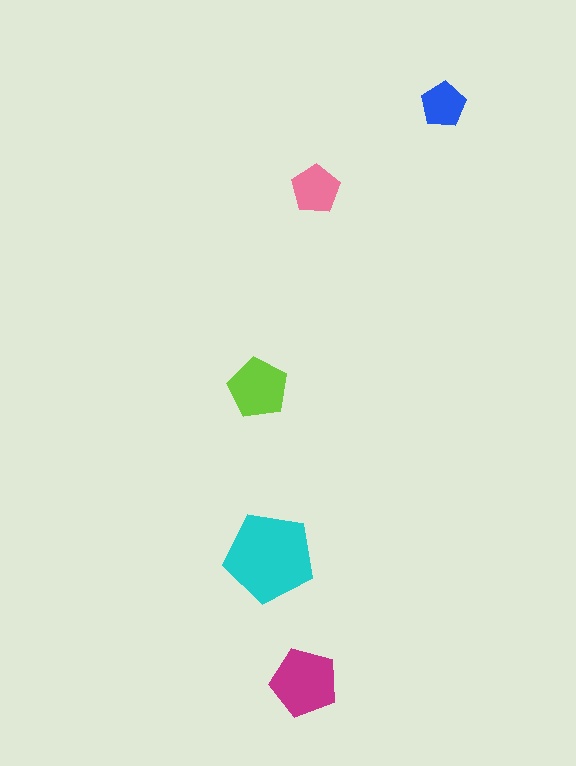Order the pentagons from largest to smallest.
the cyan one, the magenta one, the lime one, the pink one, the blue one.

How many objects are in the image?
There are 5 objects in the image.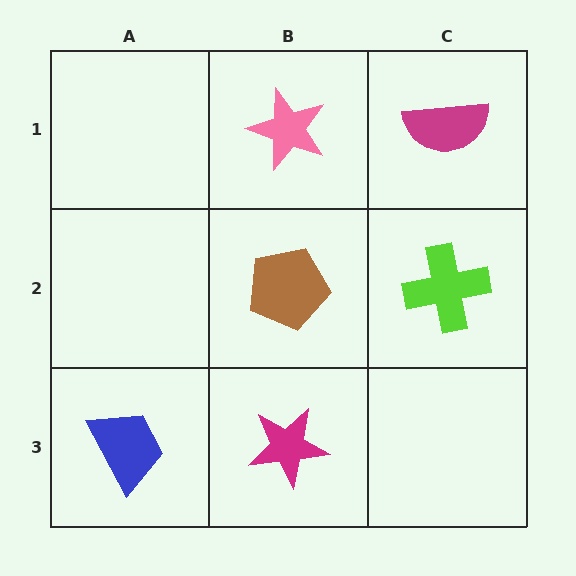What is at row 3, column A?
A blue trapezoid.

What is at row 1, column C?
A magenta semicircle.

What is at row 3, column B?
A magenta star.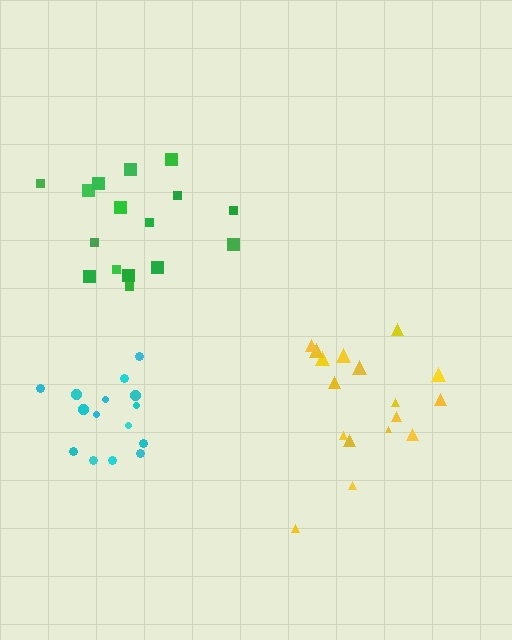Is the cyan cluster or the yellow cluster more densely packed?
Cyan.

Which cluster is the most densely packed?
Cyan.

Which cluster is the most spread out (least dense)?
Yellow.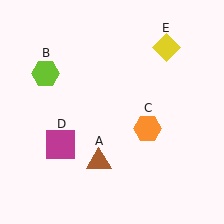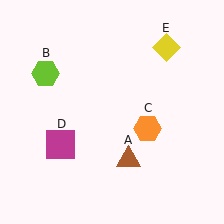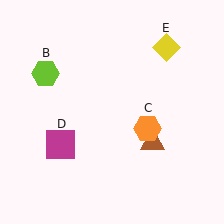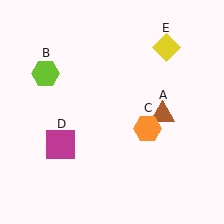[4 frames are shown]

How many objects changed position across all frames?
1 object changed position: brown triangle (object A).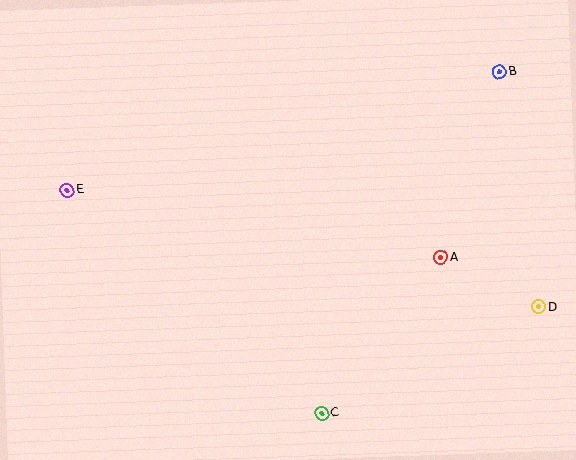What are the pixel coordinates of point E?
Point E is at (67, 190).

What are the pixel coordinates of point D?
Point D is at (539, 307).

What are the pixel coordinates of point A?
Point A is at (441, 258).